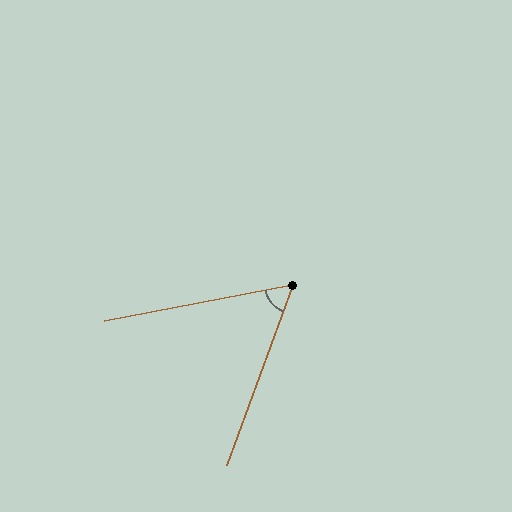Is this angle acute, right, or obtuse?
It is acute.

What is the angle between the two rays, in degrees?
Approximately 59 degrees.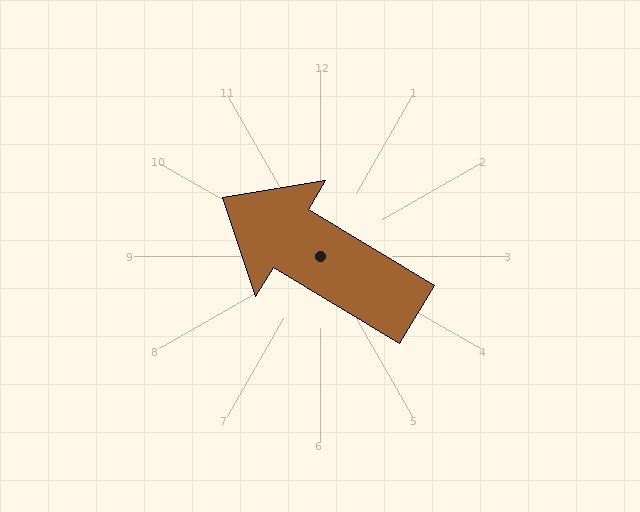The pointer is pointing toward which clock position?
Roughly 10 o'clock.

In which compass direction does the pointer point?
Northwest.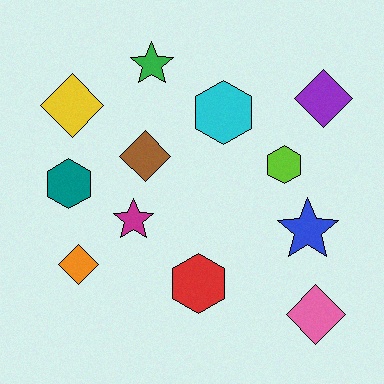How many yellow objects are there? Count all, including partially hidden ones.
There is 1 yellow object.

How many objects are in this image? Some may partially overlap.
There are 12 objects.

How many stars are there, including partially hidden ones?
There are 3 stars.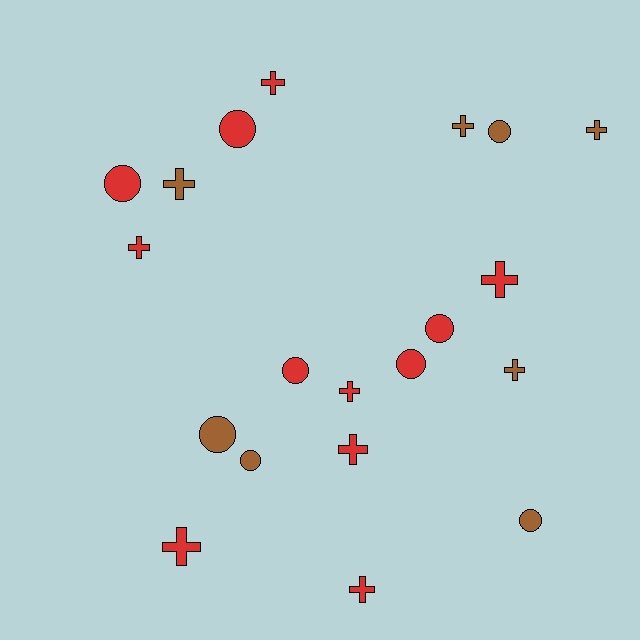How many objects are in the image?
There are 20 objects.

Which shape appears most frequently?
Cross, with 11 objects.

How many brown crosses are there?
There are 4 brown crosses.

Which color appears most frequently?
Red, with 12 objects.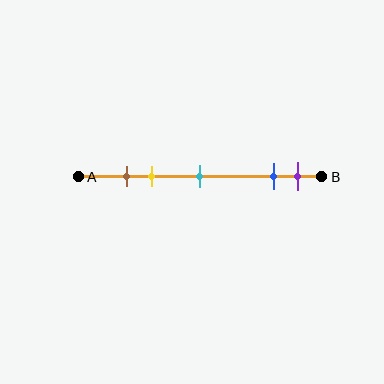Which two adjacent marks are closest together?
The brown and yellow marks are the closest adjacent pair.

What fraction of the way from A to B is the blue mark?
The blue mark is approximately 80% (0.8) of the way from A to B.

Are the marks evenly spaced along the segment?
No, the marks are not evenly spaced.